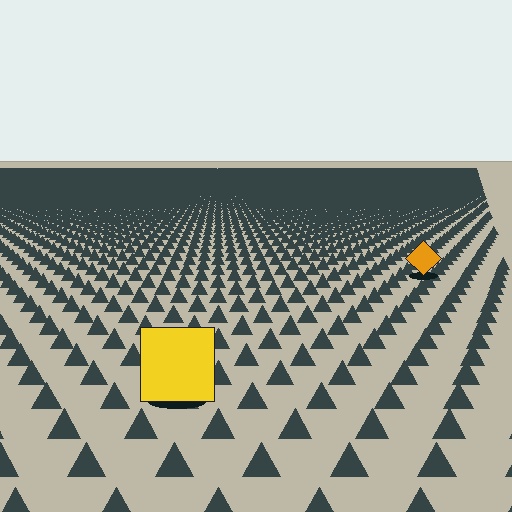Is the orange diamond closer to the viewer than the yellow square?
No. The yellow square is closer — you can tell from the texture gradient: the ground texture is coarser near it.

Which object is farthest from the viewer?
The orange diamond is farthest from the viewer. It appears smaller and the ground texture around it is denser.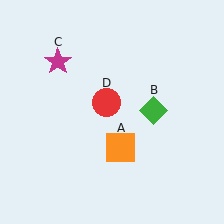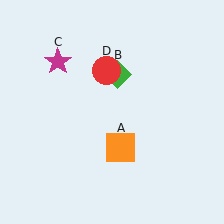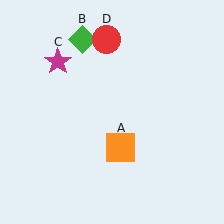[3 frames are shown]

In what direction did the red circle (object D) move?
The red circle (object D) moved up.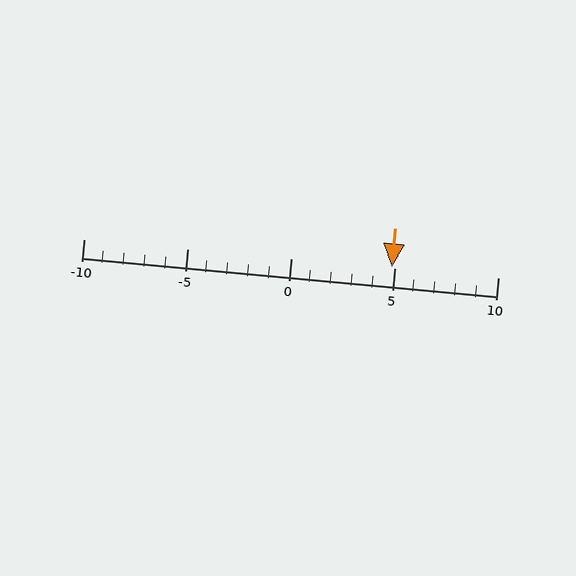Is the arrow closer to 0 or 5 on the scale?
The arrow is closer to 5.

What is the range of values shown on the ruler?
The ruler shows values from -10 to 10.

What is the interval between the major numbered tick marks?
The major tick marks are spaced 5 units apart.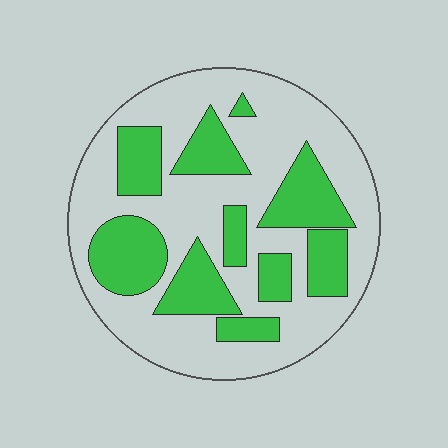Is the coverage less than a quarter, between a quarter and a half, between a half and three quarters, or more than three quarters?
Between a quarter and a half.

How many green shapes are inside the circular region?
10.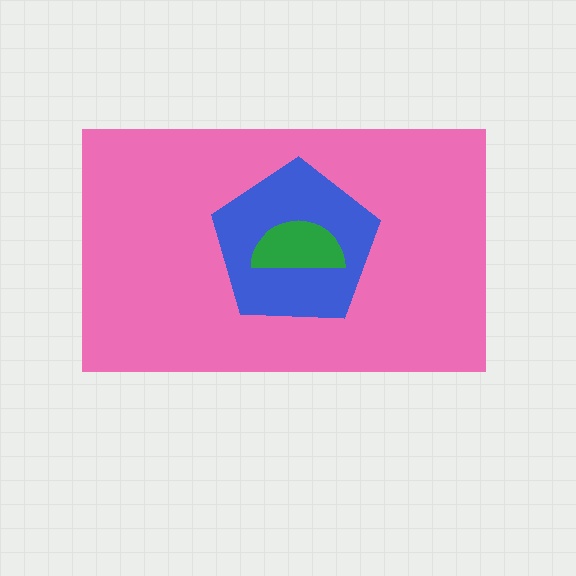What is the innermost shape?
The green semicircle.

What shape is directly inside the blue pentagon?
The green semicircle.